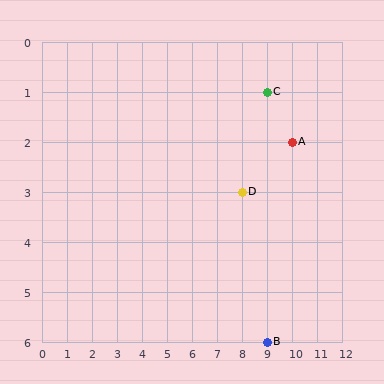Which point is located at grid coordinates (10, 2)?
Point A is at (10, 2).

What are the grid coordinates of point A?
Point A is at grid coordinates (10, 2).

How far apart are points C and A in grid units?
Points C and A are 1 column and 1 row apart (about 1.4 grid units diagonally).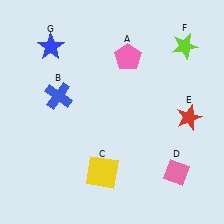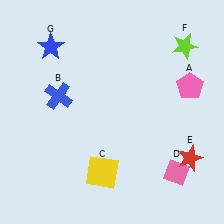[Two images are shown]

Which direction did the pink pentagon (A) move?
The pink pentagon (A) moved right.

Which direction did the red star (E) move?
The red star (E) moved down.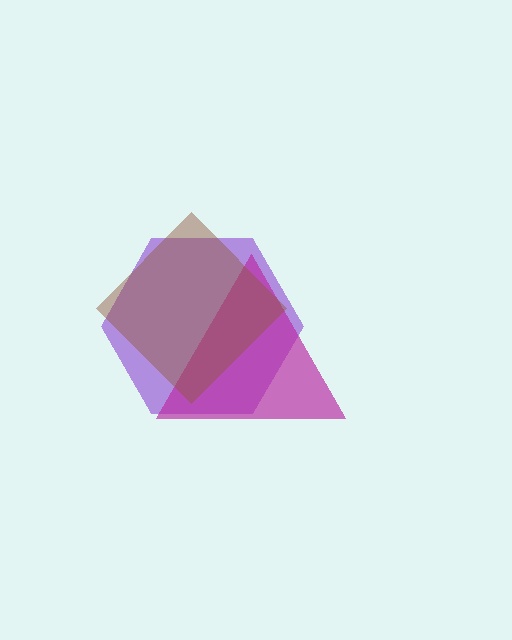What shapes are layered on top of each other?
The layered shapes are: a purple hexagon, a magenta triangle, a brown diamond.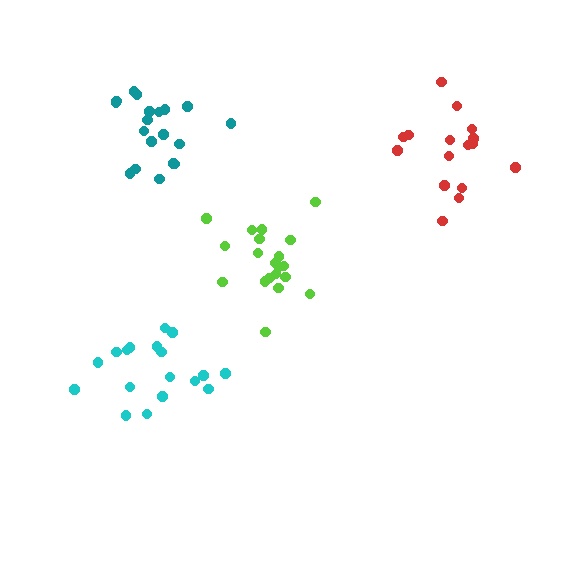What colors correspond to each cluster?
The clusters are colored: lime, teal, red, cyan.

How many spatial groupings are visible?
There are 4 spatial groupings.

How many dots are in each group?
Group 1: 21 dots, Group 2: 20 dots, Group 3: 16 dots, Group 4: 18 dots (75 total).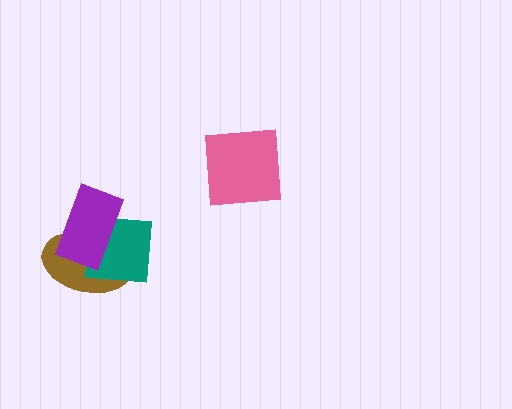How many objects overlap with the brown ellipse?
2 objects overlap with the brown ellipse.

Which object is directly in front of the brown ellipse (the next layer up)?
The teal square is directly in front of the brown ellipse.